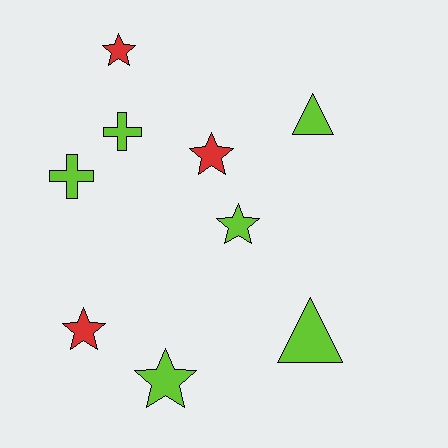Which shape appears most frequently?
Star, with 5 objects.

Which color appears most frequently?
Lime, with 6 objects.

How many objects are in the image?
There are 9 objects.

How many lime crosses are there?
There are 2 lime crosses.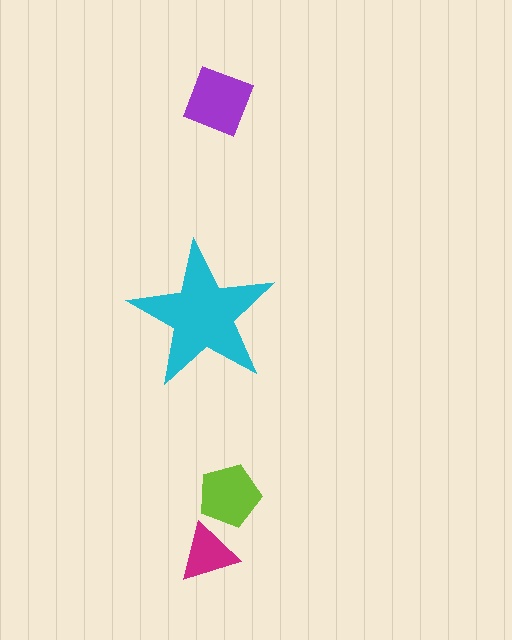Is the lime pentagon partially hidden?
No, the lime pentagon is fully visible.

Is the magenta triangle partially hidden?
No, the magenta triangle is fully visible.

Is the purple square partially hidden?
No, the purple square is fully visible.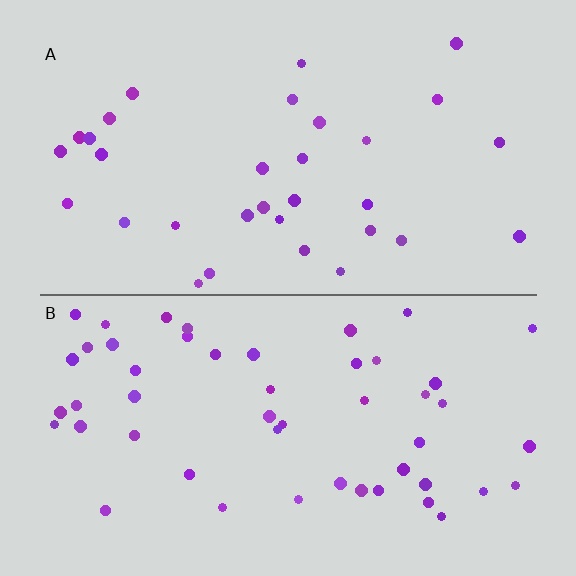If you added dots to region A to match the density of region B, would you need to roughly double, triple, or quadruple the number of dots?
Approximately double.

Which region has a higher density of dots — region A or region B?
B (the bottom).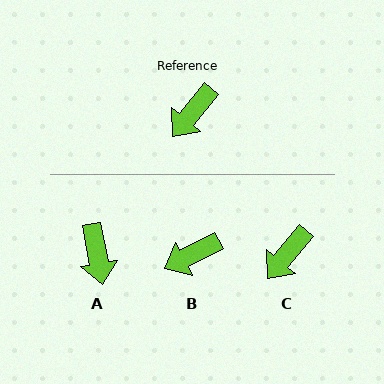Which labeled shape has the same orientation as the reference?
C.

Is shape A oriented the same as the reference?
No, it is off by about 50 degrees.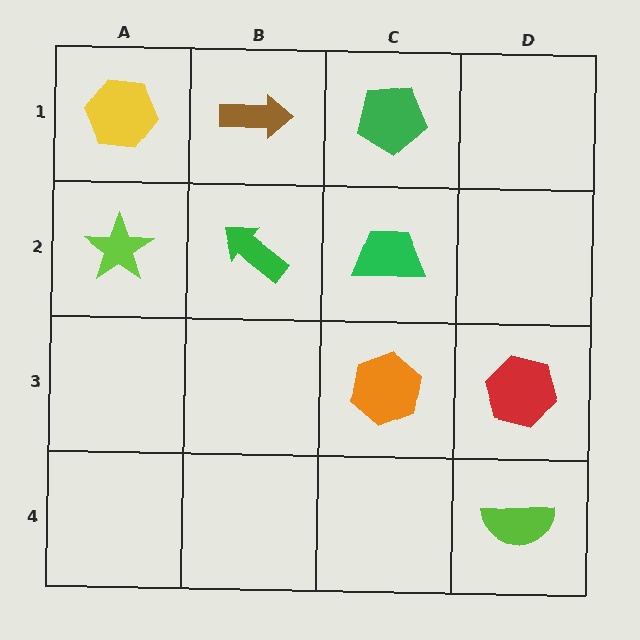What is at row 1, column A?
A yellow hexagon.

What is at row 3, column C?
An orange hexagon.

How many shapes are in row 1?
3 shapes.